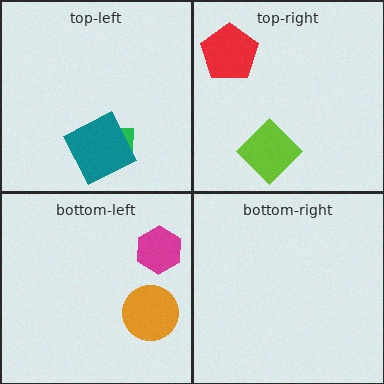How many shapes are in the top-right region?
2.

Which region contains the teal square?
The top-left region.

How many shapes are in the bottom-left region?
2.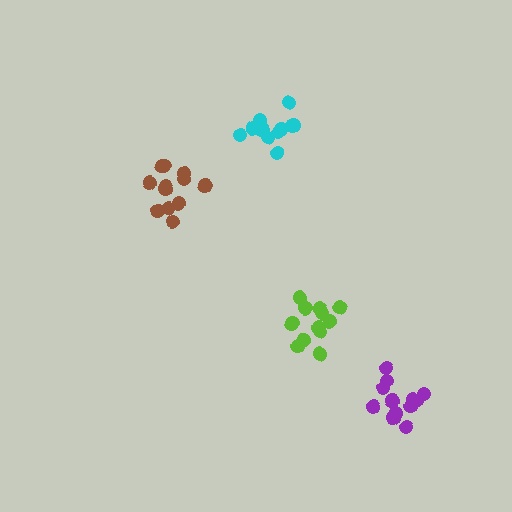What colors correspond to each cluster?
The clusters are colored: purple, lime, brown, cyan.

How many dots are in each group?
Group 1: 12 dots, Group 2: 12 dots, Group 3: 12 dots, Group 4: 10 dots (46 total).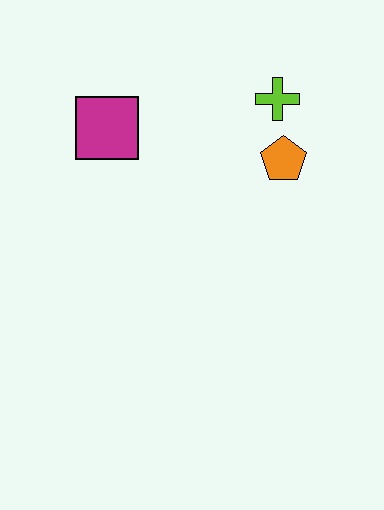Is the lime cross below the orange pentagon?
No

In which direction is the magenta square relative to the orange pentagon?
The magenta square is to the left of the orange pentagon.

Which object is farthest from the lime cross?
The magenta square is farthest from the lime cross.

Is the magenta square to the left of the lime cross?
Yes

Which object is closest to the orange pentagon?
The lime cross is closest to the orange pentagon.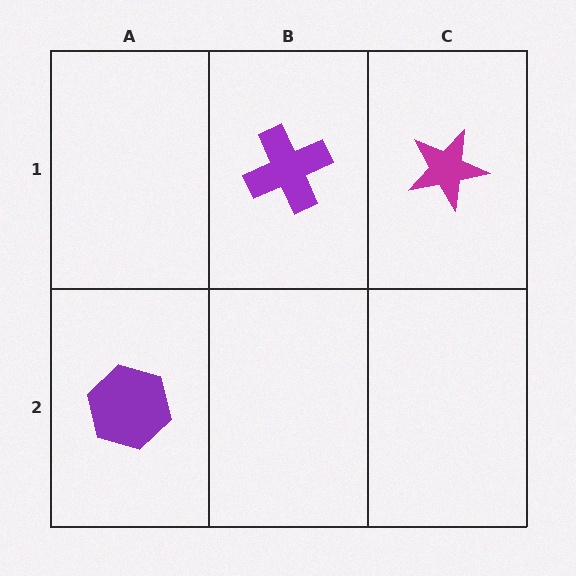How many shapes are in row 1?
2 shapes.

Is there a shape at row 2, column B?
No, that cell is empty.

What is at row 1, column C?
A magenta star.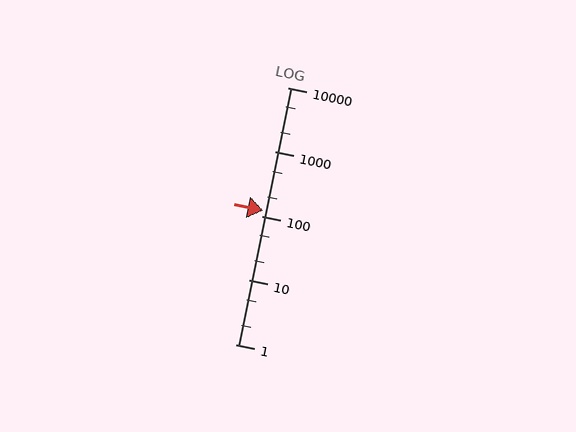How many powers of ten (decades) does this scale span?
The scale spans 4 decades, from 1 to 10000.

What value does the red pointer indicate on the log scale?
The pointer indicates approximately 120.